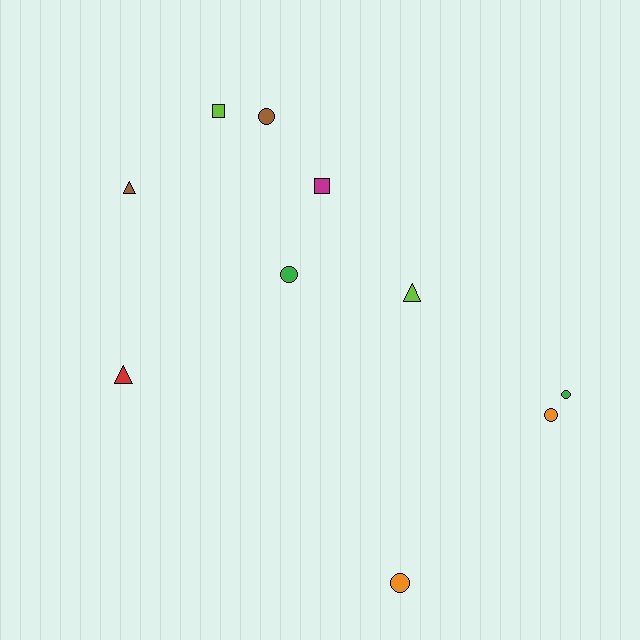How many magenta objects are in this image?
There is 1 magenta object.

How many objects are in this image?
There are 10 objects.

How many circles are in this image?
There are 5 circles.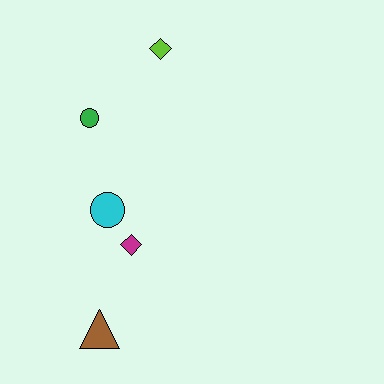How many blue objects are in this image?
There are no blue objects.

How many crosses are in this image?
There are no crosses.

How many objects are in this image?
There are 5 objects.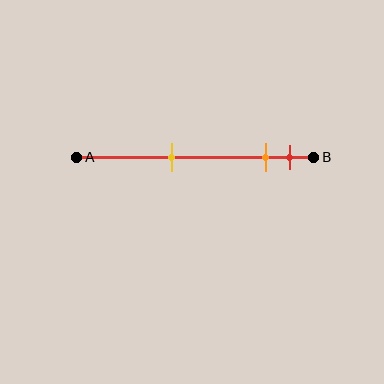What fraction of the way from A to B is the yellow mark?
The yellow mark is approximately 40% (0.4) of the way from A to B.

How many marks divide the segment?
There are 3 marks dividing the segment.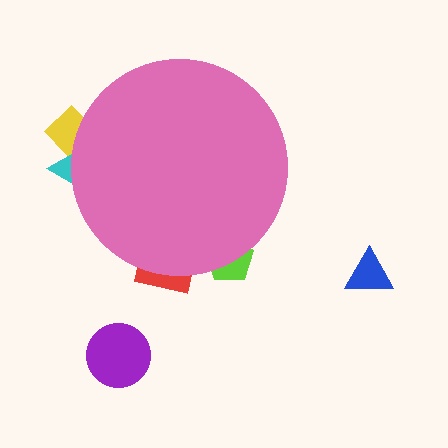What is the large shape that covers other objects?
A pink circle.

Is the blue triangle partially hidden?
No, the blue triangle is fully visible.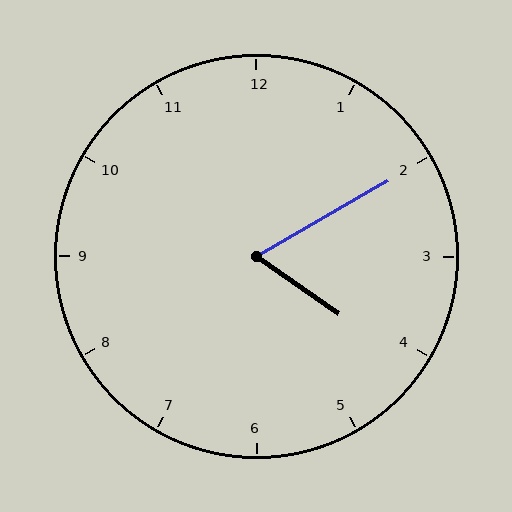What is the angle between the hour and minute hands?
Approximately 65 degrees.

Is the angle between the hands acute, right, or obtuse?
It is acute.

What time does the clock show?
4:10.